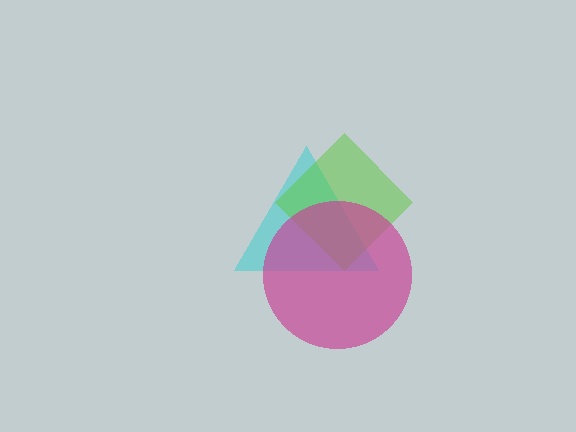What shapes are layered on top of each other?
The layered shapes are: a cyan triangle, a lime diamond, a magenta circle.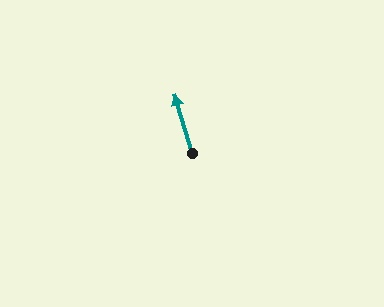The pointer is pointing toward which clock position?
Roughly 11 o'clock.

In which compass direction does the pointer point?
North.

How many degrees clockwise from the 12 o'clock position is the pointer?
Approximately 344 degrees.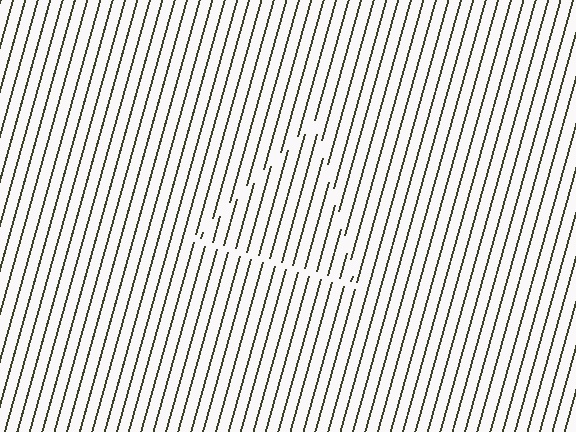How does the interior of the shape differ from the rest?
The interior of the shape contains the same grating, shifted by half a period — the contour is defined by the phase discontinuity where line-ends from the inner and outer gratings abut.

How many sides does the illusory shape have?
3 sides — the line-ends trace a triangle.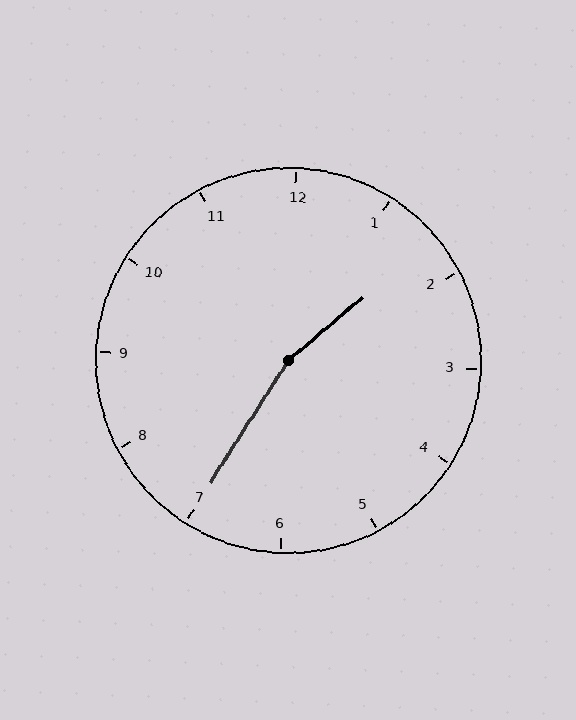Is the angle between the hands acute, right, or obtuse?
It is obtuse.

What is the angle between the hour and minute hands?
Approximately 162 degrees.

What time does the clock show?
1:35.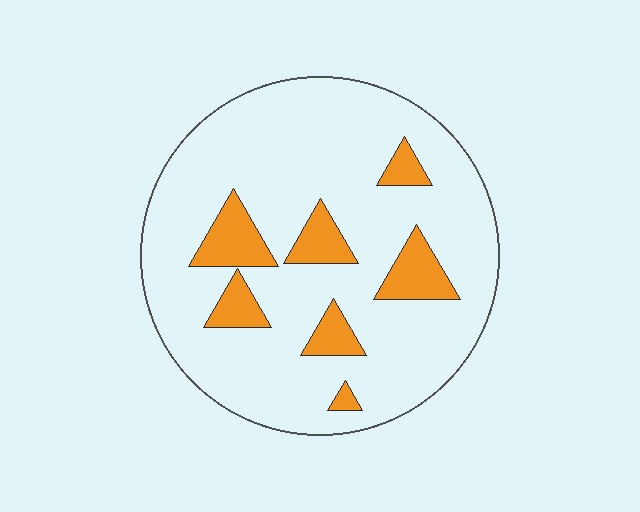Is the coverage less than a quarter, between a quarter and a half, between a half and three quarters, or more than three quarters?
Less than a quarter.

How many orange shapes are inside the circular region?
7.